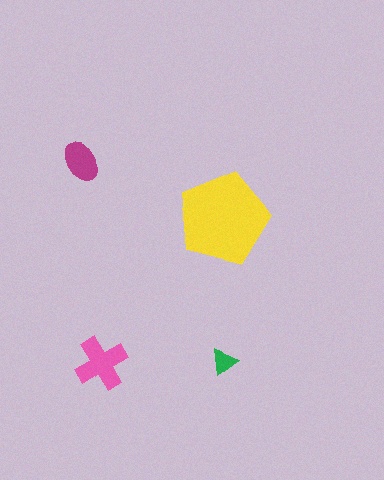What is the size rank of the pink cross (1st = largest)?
2nd.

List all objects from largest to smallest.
The yellow pentagon, the pink cross, the magenta ellipse, the green triangle.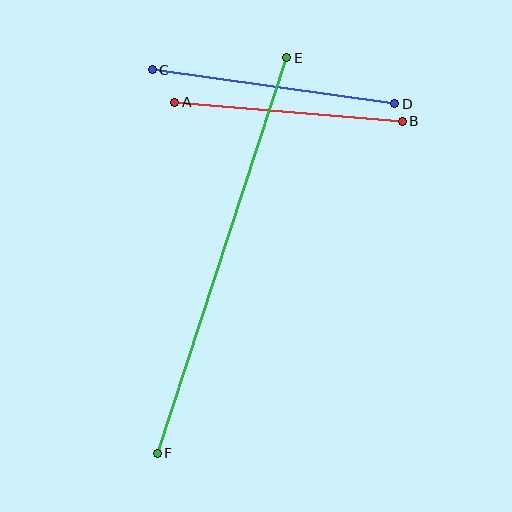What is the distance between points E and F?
The distance is approximately 416 pixels.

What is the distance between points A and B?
The distance is approximately 228 pixels.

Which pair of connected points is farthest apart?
Points E and F are farthest apart.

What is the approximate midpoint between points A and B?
The midpoint is at approximately (288, 112) pixels.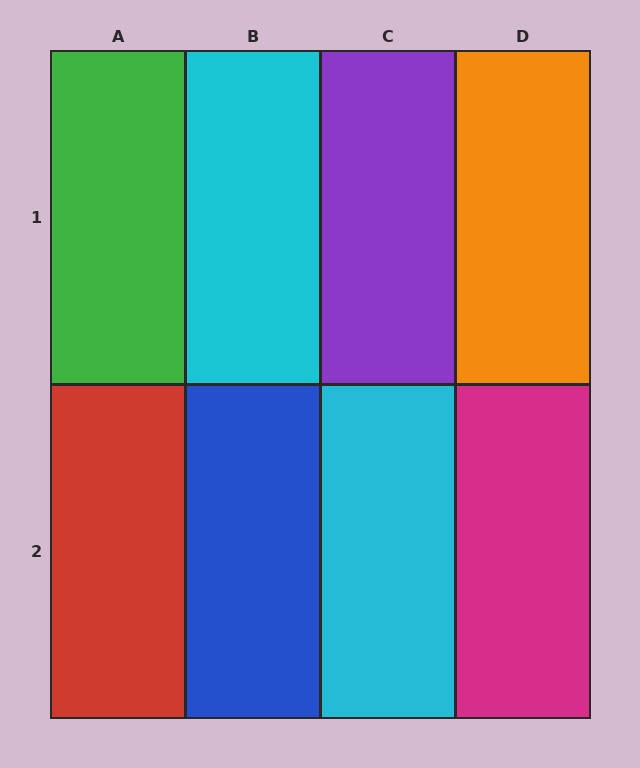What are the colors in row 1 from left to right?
Green, cyan, purple, orange.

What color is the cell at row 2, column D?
Magenta.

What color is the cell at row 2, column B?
Blue.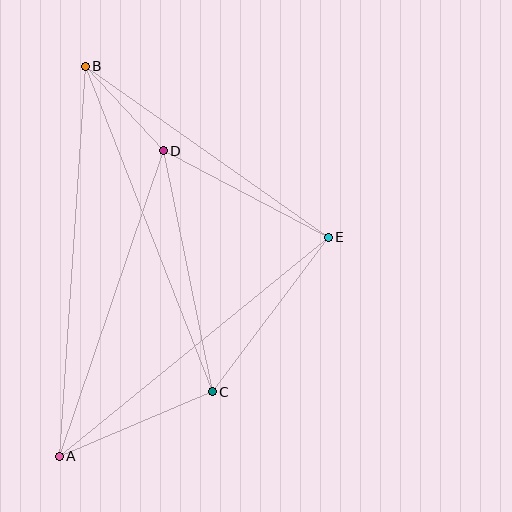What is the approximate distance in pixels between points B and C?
The distance between B and C is approximately 349 pixels.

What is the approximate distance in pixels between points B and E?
The distance between B and E is approximately 297 pixels.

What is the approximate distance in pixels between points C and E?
The distance between C and E is approximately 193 pixels.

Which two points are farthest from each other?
Points A and B are farthest from each other.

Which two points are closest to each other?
Points B and D are closest to each other.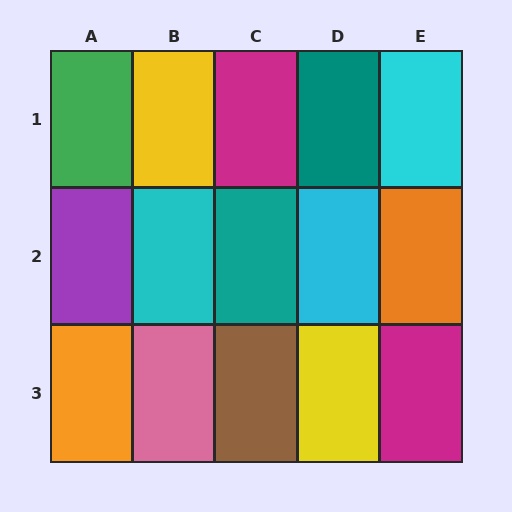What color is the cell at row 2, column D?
Cyan.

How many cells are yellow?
2 cells are yellow.